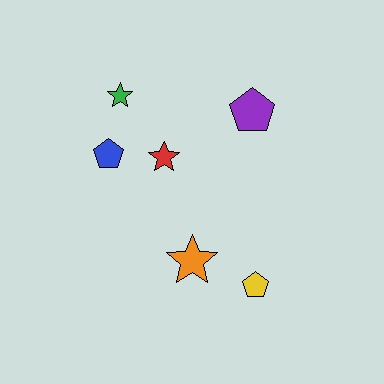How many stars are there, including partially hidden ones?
There are 3 stars.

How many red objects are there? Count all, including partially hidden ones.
There is 1 red object.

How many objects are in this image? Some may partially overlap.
There are 6 objects.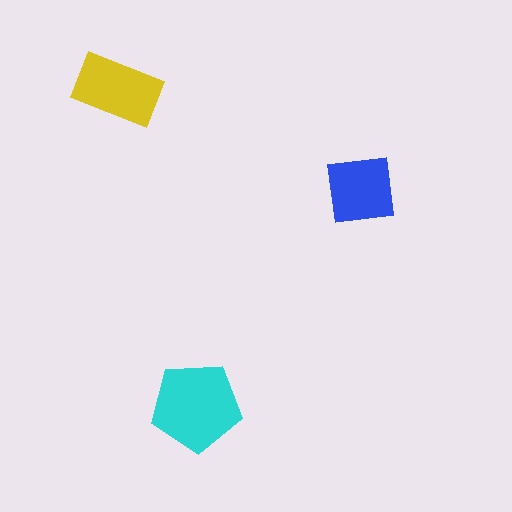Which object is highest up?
The yellow rectangle is topmost.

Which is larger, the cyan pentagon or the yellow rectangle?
The cyan pentagon.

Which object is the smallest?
The blue square.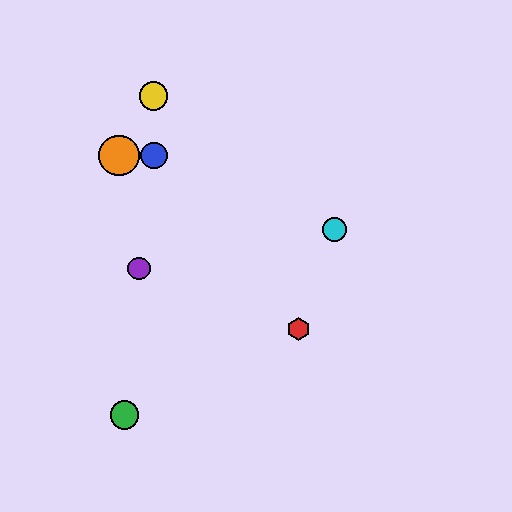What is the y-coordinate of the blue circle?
The blue circle is at y≈155.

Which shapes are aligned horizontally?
The blue circle, the orange circle are aligned horizontally.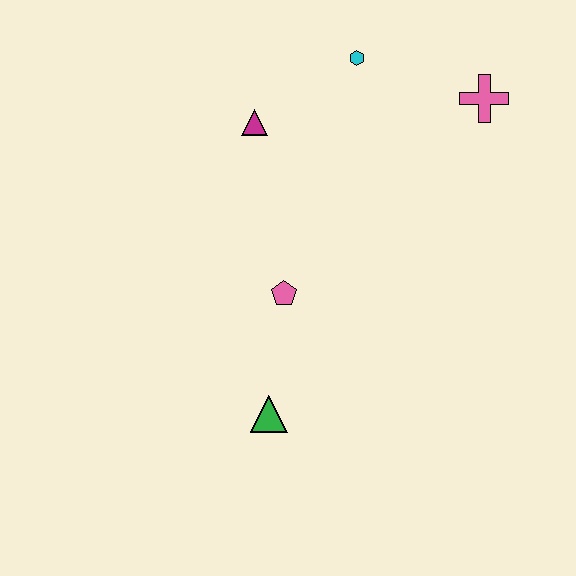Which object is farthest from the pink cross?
The green triangle is farthest from the pink cross.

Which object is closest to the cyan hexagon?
The magenta triangle is closest to the cyan hexagon.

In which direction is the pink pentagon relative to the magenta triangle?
The pink pentagon is below the magenta triangle.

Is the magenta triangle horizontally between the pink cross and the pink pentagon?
No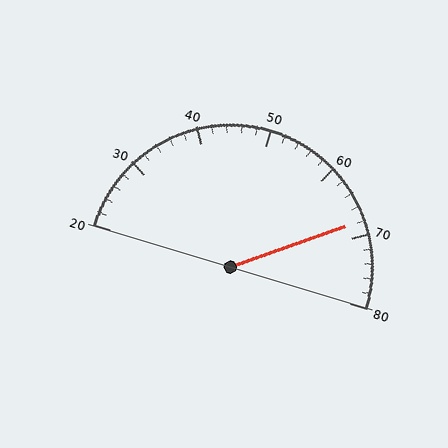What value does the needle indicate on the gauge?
The needle indicates approximately 68.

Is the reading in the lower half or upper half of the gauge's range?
The reading is in the upper half of the range (20 to 80).